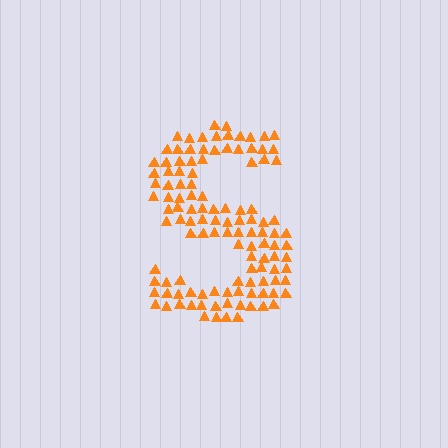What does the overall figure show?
The overall figure shows the letter S.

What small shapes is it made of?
It is made of small triangles.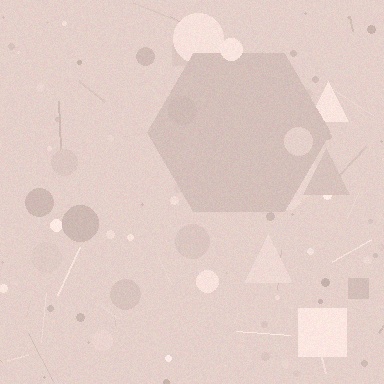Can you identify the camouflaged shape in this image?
The camouflaged shape is a hexagon.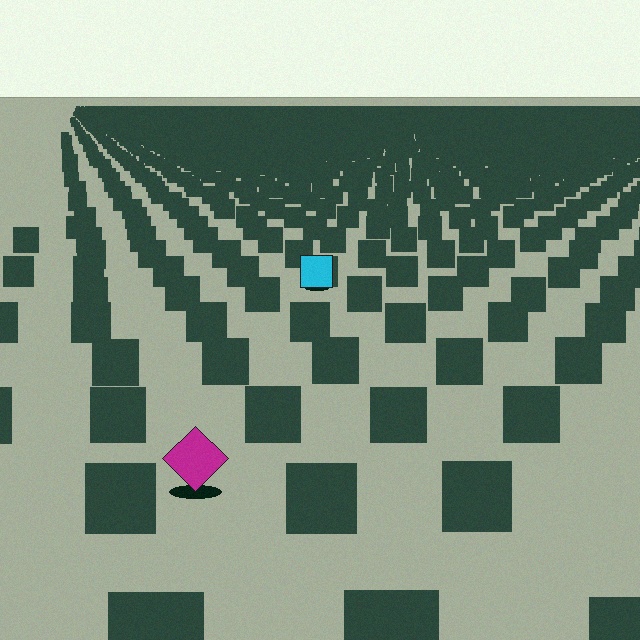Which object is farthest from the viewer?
The cyan square is farthest from the viewer. It appears smaller and the ground texture around it is denser.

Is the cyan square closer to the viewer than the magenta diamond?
No. The magenta diamond is closer — you can tell from the texture gradient: the ground texture is coarser near it.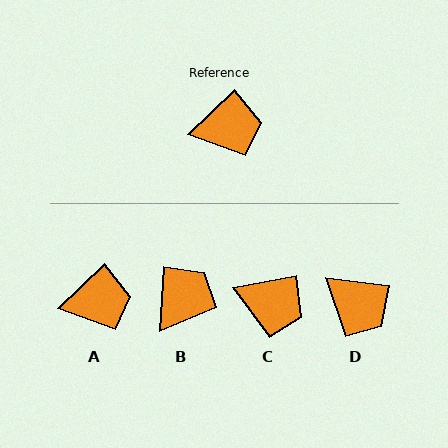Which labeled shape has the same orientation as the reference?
A.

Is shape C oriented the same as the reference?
No, it is off by about 33 degrees.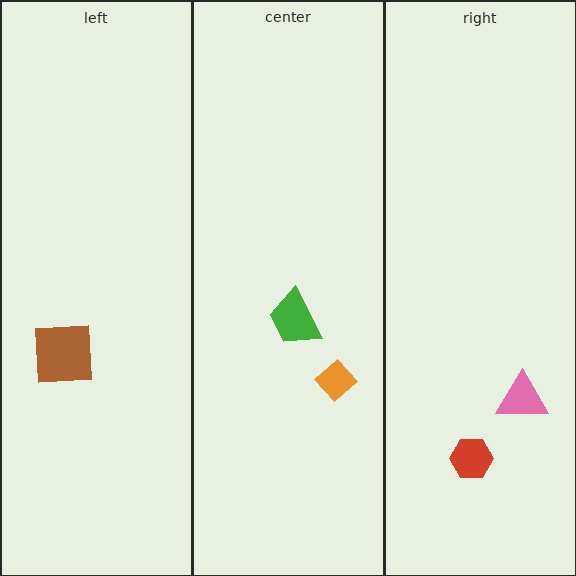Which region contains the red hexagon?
The right region.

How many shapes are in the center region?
2.